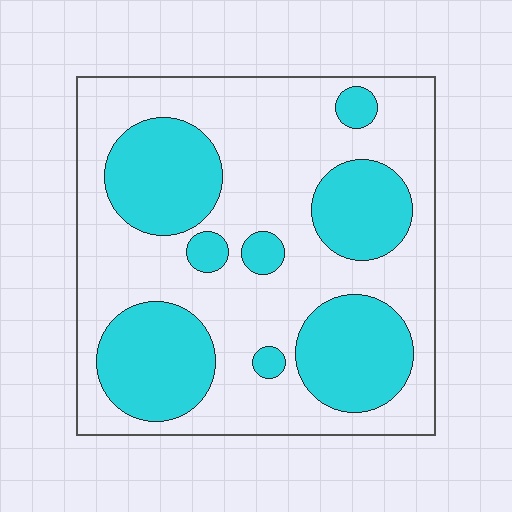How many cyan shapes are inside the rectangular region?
8.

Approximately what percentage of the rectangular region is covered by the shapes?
Approximately 35%.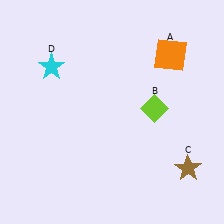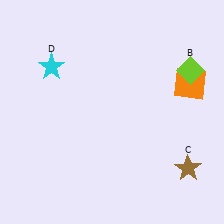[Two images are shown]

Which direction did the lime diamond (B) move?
The lime diamond (B) moved up.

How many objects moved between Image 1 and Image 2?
2 objects moved between the two images.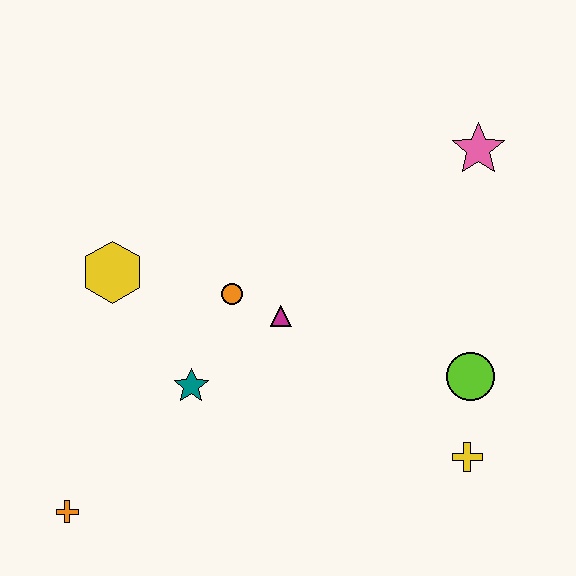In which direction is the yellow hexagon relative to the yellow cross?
The yellow hexagon is to the left of the yellow cross.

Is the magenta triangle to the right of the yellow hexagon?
Yes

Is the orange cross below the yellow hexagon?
Yes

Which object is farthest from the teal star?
The pink star is farthest from the teal star.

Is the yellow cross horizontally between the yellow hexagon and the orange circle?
No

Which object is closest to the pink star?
The lime circle is closest to the pink star.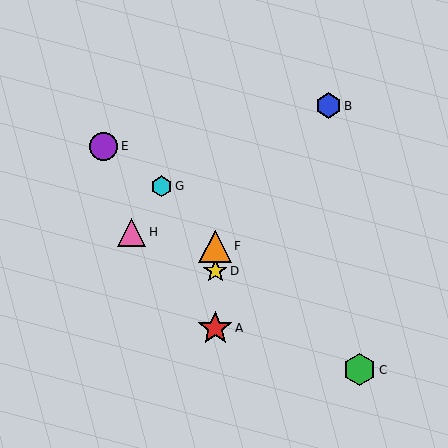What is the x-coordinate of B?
Object B is at x≈328.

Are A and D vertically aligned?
Yes, both are at x≈215.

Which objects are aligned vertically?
Objects A, D, F are aligned vertically.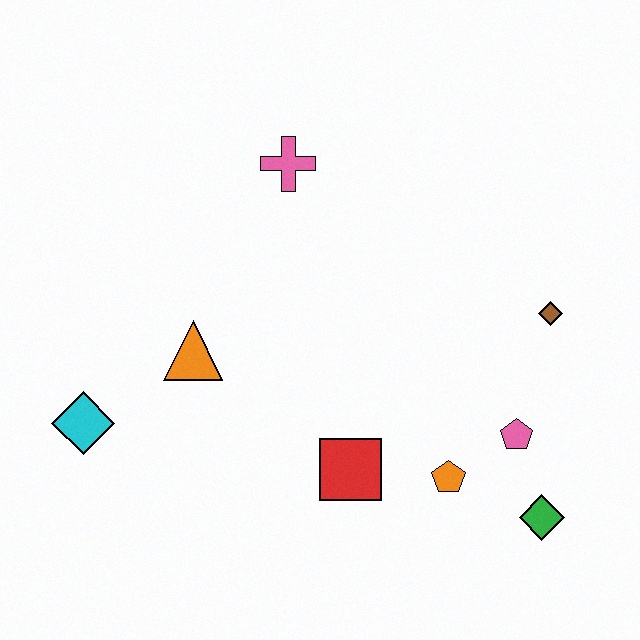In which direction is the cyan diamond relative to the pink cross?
The cyan diamond is below the pink cross.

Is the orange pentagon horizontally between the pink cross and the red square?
No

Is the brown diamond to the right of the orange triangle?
Yes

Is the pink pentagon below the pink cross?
Yes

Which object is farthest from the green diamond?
The cyan diamond is farthest from the green diamond.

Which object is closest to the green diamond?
The pink pentagon is closest to the green diamond.